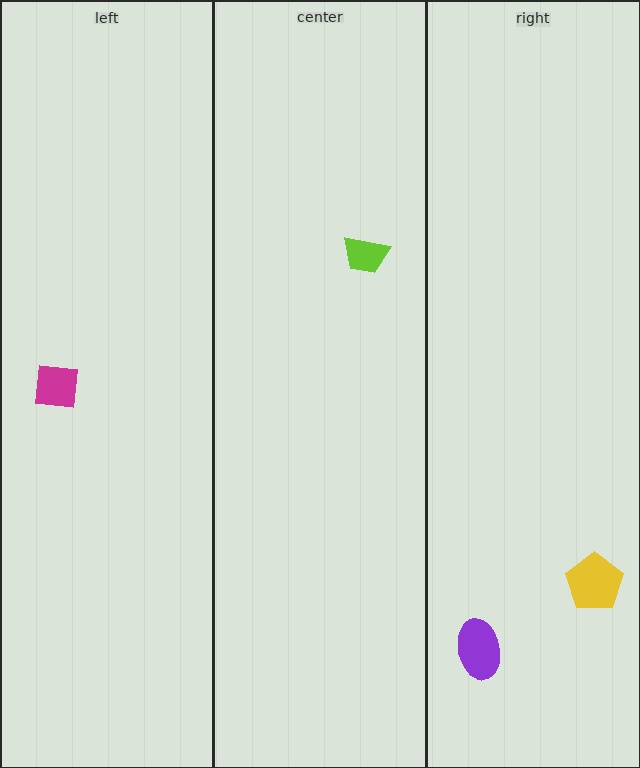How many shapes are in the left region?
1.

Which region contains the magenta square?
The left region.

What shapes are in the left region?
The magenta square.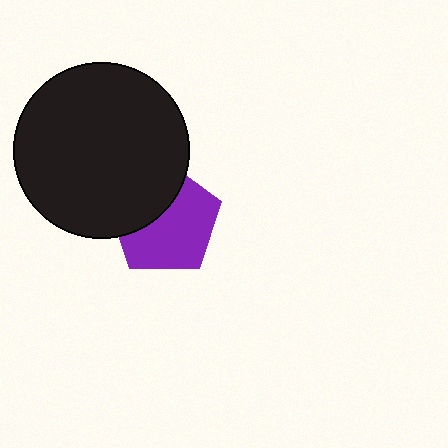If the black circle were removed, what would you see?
You would see the complete purple pentagon.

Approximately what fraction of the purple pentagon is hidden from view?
Roughly 38% of the purple pentagon is hidden behind the black circle.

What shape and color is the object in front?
The object in front is a black circle.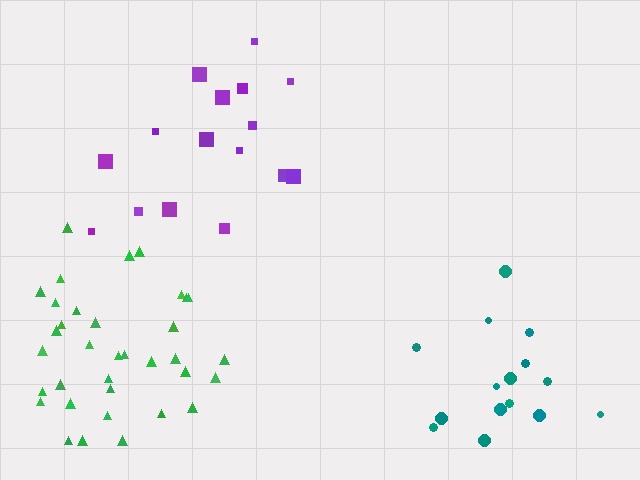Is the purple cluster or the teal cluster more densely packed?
Teal.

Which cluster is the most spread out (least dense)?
Purple.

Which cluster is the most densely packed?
Green.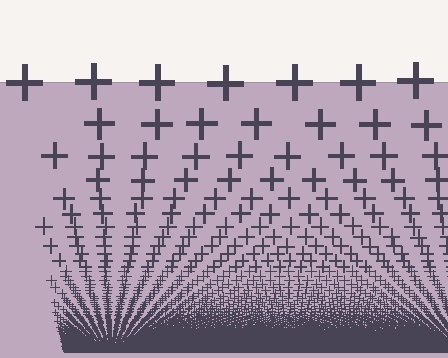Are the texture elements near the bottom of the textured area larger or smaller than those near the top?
Smaller. The gradient is inverted — elements near the bottom are smaller and denser.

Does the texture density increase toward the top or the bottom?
Density increases toward the bottom.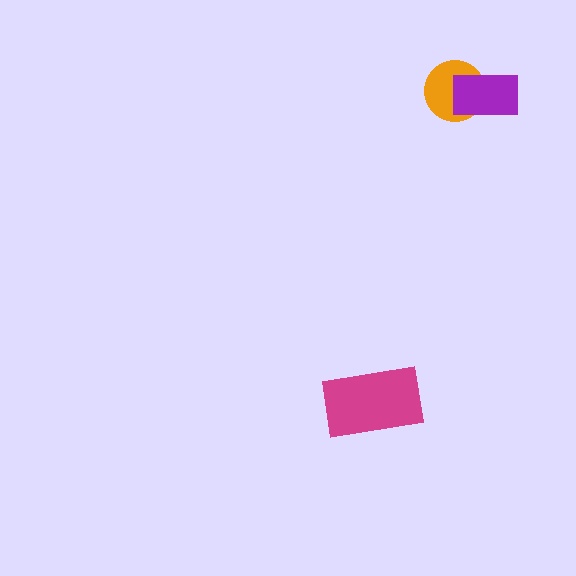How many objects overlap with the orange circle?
1 object overlaps with the orange circle.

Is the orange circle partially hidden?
Yes, it is partially covered by another shape.